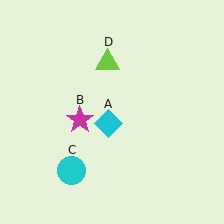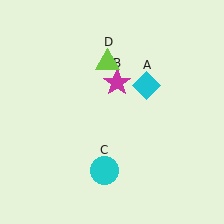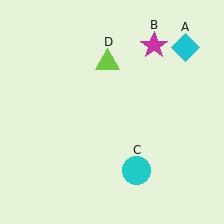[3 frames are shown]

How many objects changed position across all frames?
3 objects changed position: cyan diamond (object A), magenta star (object B), cyan circle (object C).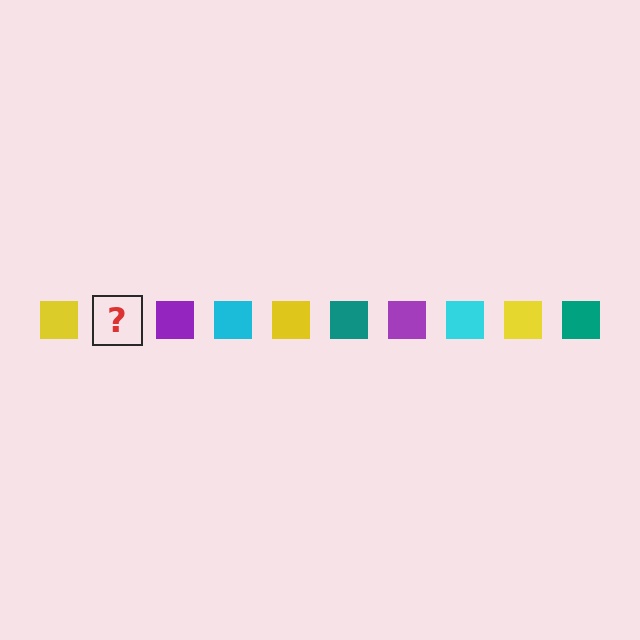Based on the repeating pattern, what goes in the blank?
The blank should be a teal square.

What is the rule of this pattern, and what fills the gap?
The rule is that the pattern cycles through yellow, teal, purple, cyan squares. The gap should be filled with a teal square.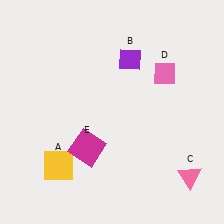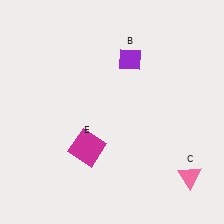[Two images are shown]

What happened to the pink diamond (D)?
The pink diamond (D) was removed in Image 2. It was in the top-right area of Image 1.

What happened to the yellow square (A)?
The yellow square (A) was removed in Image 2. It was in the bottom-left area of Image 1.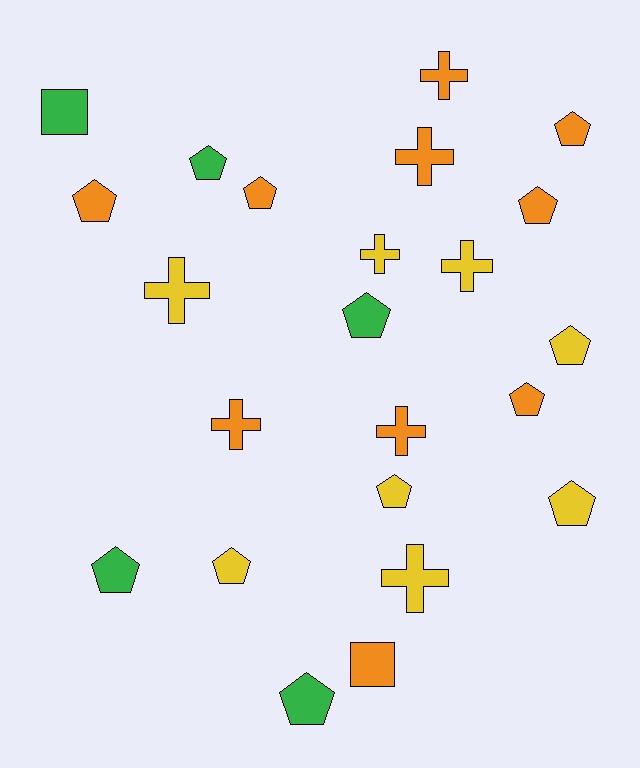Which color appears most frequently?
Orange, with 10 objects.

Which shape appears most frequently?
Pentagon, with 13 objects.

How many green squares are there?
There is 1 green square.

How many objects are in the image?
There are 23 objects.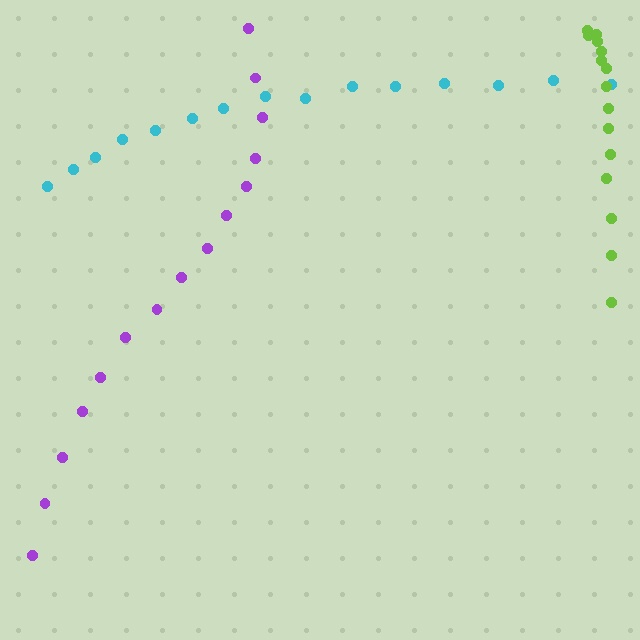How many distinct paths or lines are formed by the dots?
There are 3 distinct paths.